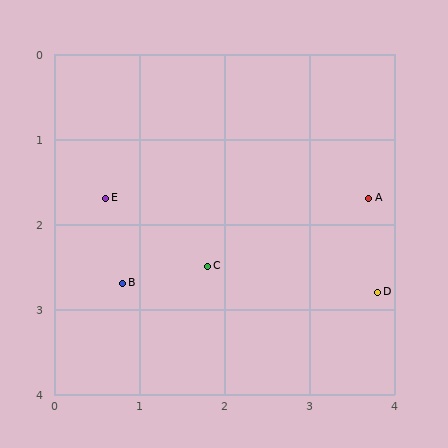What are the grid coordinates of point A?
Point A is at approximately (3.7, 1.7).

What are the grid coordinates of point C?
Point C is at approximately (1.8, 2.5).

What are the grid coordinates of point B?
Point B is at approximately (0.8, 2.7).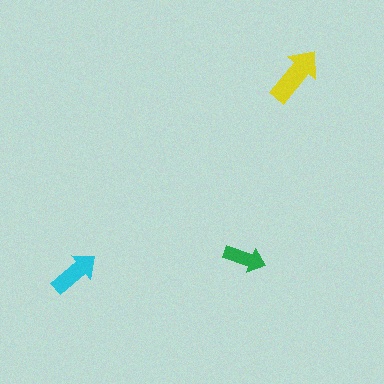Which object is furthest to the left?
The cyan arrow is leftmost.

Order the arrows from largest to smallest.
the yellow one, the cyan one, the green one.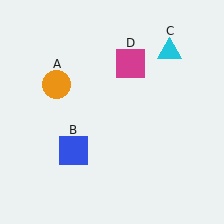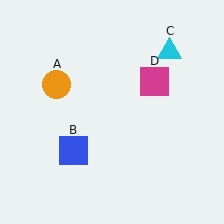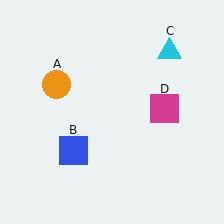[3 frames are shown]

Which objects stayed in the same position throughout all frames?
Orange circle (object A) and blue square (object B) and cyan triangle (object C) remained stationary.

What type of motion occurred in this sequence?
The magenta square (object D) rotated clockwise around the center of the scene.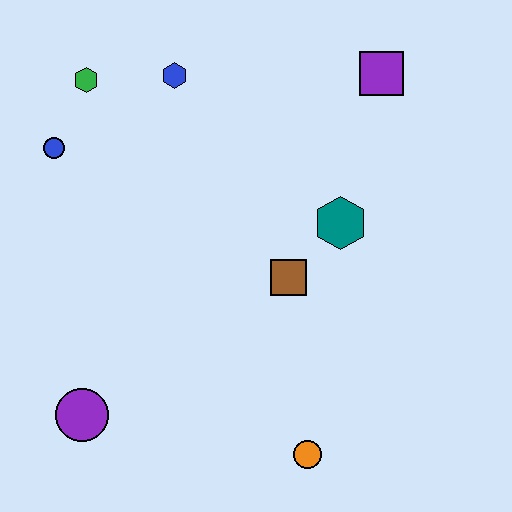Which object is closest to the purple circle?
The orange circle is closest to the purple circle.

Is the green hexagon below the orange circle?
No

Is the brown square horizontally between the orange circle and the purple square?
No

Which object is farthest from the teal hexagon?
The purple circle is farthest from the teal hexagon.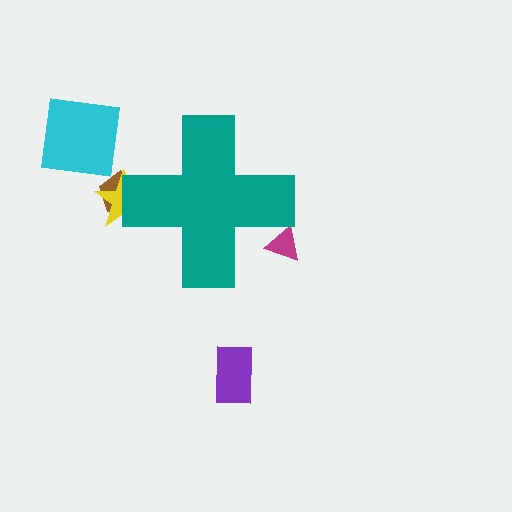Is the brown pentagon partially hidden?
Yes, the brown pentagon is partially hidden behind the teal cross.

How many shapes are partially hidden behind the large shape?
3 shapes are partially hidden.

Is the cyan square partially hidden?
No, the cyan square is fully visible.